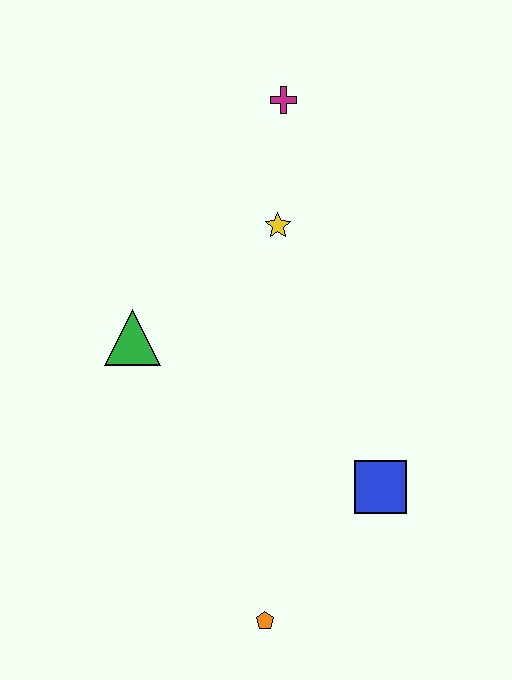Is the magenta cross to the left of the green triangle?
No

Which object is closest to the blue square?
The orange pentagon is closest to the blue square.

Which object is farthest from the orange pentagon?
The magenta cross is farthest from the orange pentagon.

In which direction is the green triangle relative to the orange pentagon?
The green triangle is above the orange pentagon.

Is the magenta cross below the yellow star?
No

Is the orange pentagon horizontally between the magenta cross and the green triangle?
Yes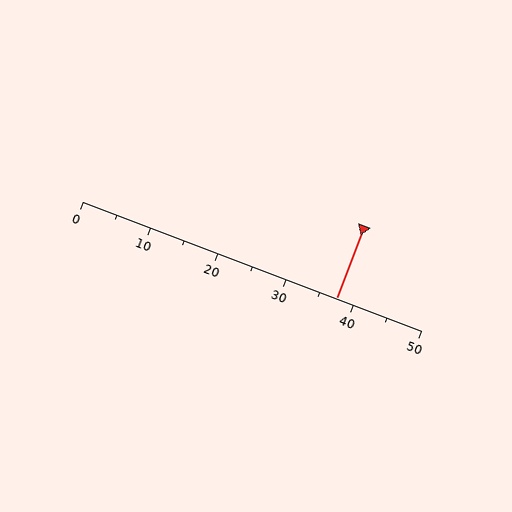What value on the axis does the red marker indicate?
The marker indicates approximately 37.5.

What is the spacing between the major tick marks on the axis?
The major ticks are spaced 10 apart.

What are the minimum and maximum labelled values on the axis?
The axis runs from 0 to 50.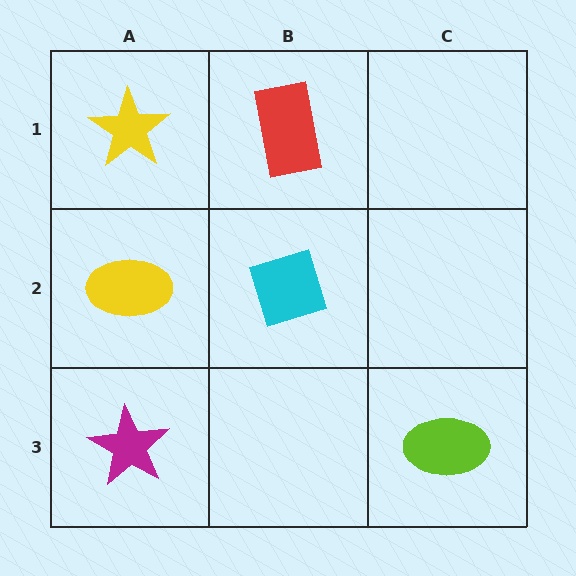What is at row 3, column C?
A lime ellipse.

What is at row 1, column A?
A yellow star.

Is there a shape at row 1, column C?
No, that cell is empty.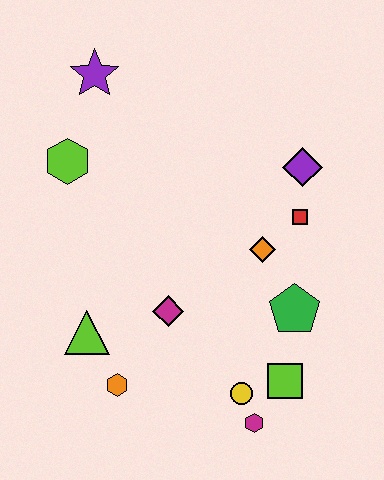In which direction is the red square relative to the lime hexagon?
The red square is to the right of the lime hexagon.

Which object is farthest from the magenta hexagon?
The purple star is farthest from the magenta hexagon.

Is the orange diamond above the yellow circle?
Yes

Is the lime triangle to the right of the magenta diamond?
No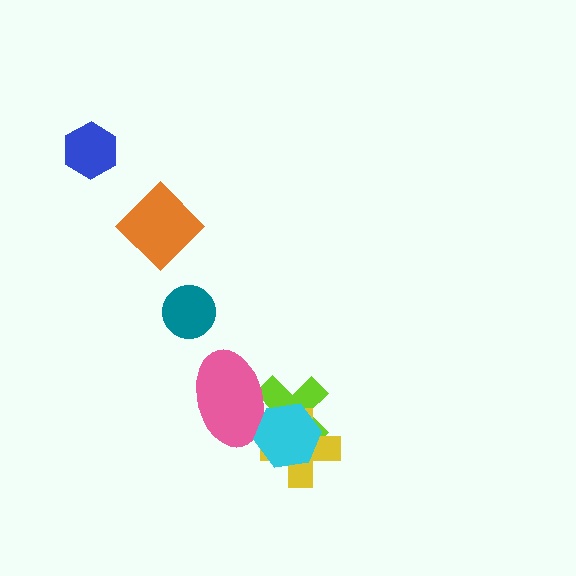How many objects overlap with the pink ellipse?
2 objects overlap with the pink ellipse.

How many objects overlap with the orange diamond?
0 objects overlap with the orange diamond.